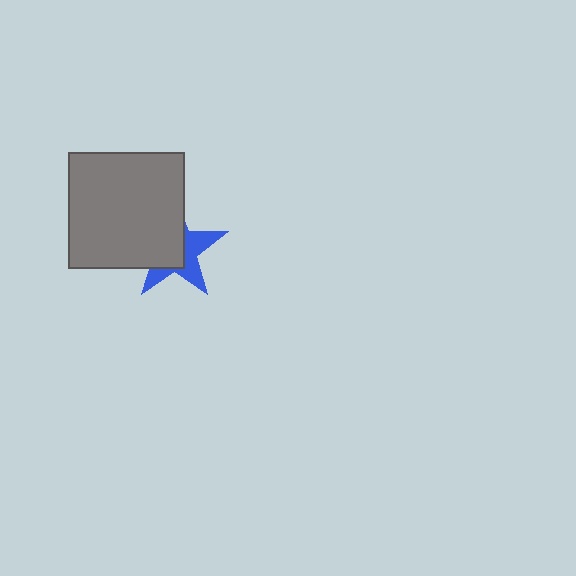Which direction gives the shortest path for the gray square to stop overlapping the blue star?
Moving toward the upper-left gives the shortest separation.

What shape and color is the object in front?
The object in front is a gray square.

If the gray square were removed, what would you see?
You would see the complete blue star.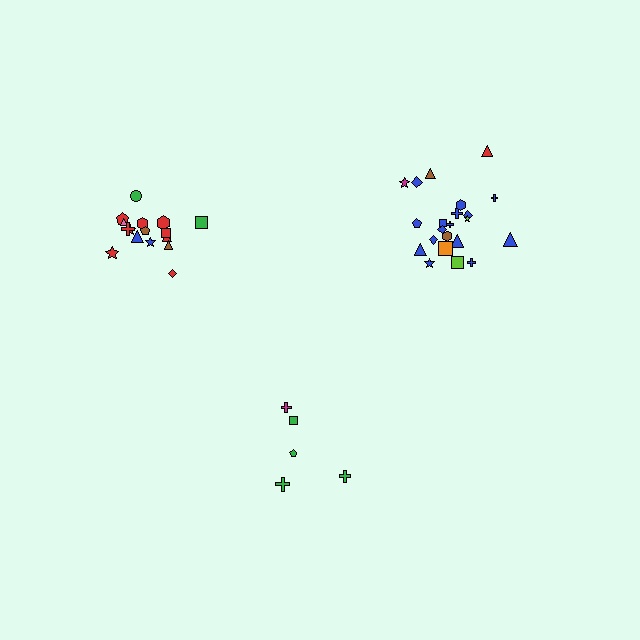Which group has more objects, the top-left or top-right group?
The top-right group.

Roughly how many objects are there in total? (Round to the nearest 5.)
Roughly 45 objects in total.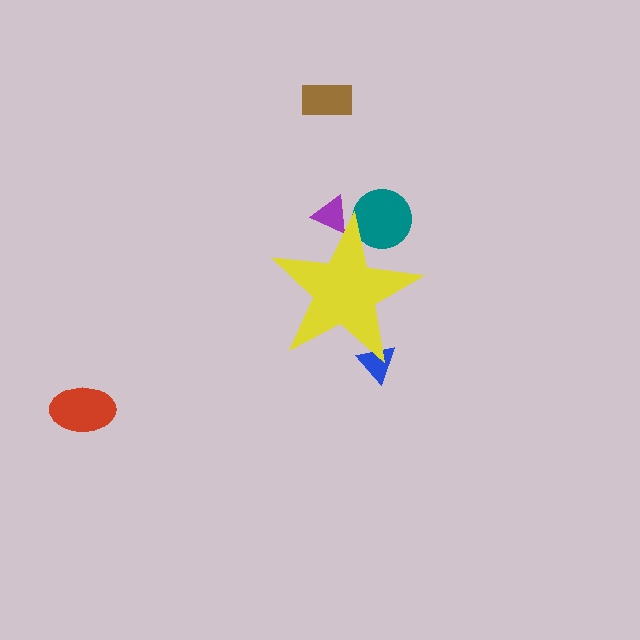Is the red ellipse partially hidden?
No, the red ellipse is fully visible.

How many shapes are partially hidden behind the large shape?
3 shapes are partially hidden.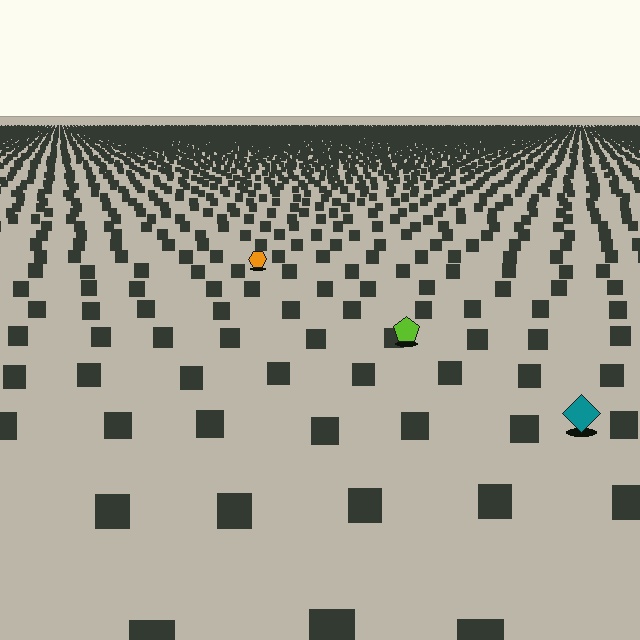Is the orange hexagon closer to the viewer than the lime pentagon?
No. The lime pentagon is closer — you can tell from the texture gradient: the ground texture is coarser near it.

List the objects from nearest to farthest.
From nearest to farthest: the teal diamond, the lime pentagon, the orange hexagon.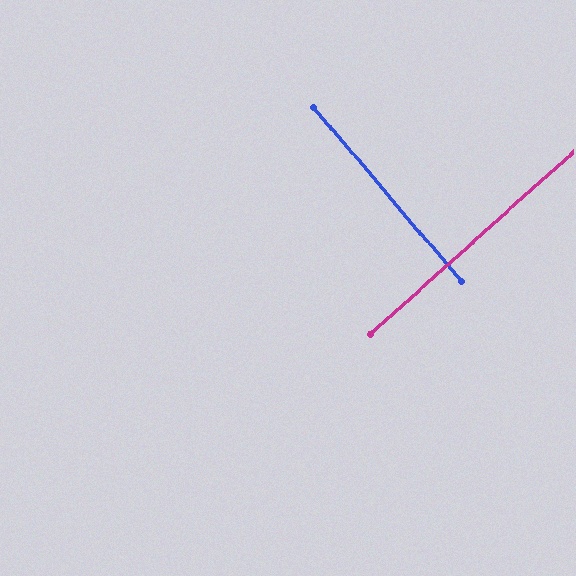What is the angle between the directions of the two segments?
Approximately 88 degrees.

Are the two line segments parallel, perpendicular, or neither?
Perpendicular — they meet at approximately 88°.